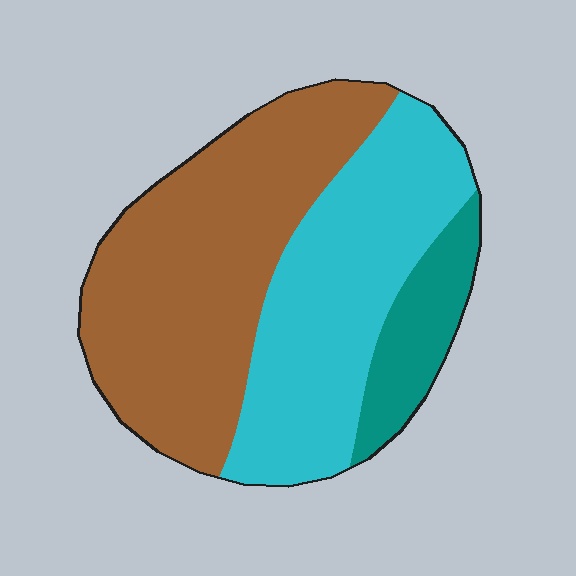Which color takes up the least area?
Teal, at roughly 10%.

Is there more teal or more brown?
Brown.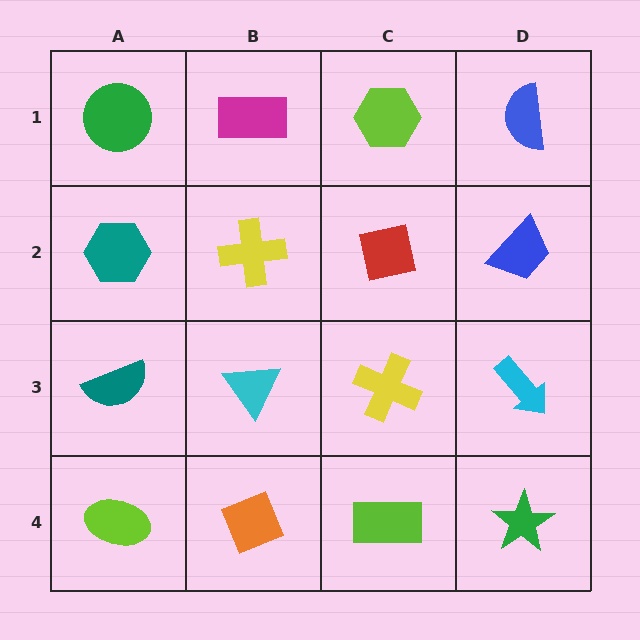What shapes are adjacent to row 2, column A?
A green circle (row 1, column A), a teal semicircle (row 3, column A), a yellow cross (row 2, column B).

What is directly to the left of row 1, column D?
A lime hexagon.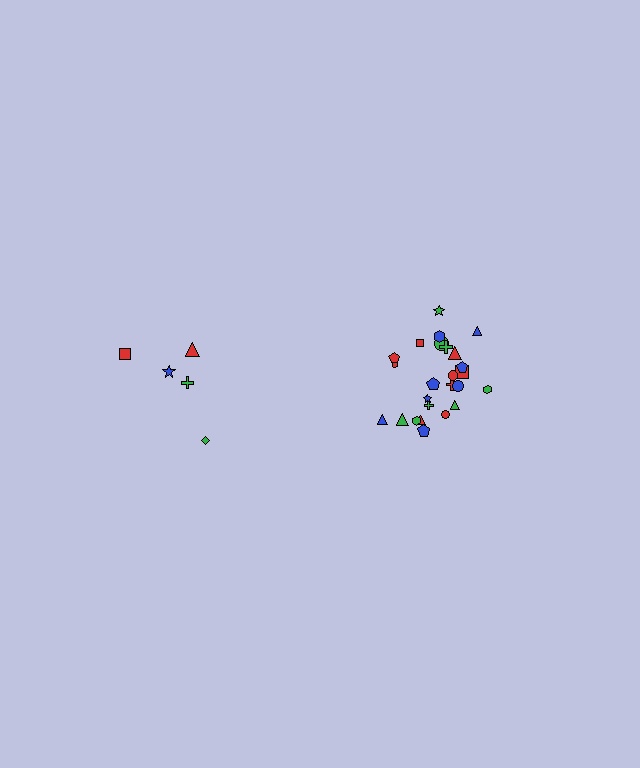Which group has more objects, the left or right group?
The right group.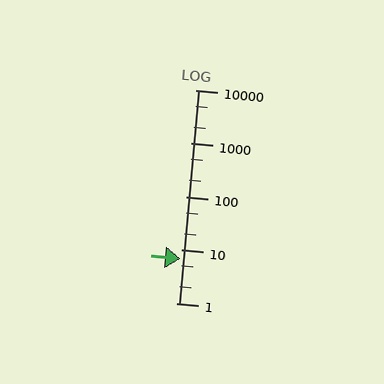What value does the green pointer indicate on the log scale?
The pointer indicates approximately 6.9.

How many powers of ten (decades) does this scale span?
The scale spans 4 decades, from 1 to 10000.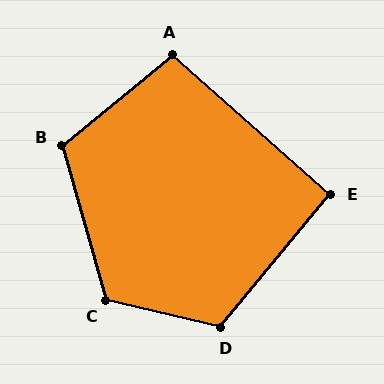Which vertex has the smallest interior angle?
E, at approximately 92 degrees.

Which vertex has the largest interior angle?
C, at approximately 119 degrees.